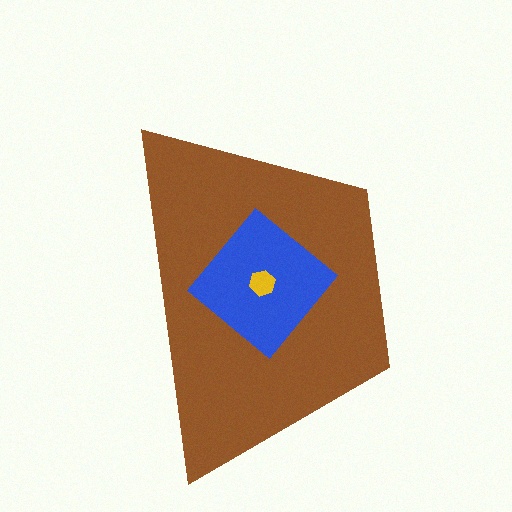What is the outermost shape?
The brown trapezoid.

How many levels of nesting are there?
3.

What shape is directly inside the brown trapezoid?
The blue diamond.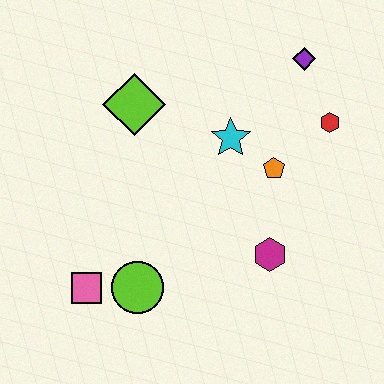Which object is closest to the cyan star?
The orange pentagon is closest to the cyan star.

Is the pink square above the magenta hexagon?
No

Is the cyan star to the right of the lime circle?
Yes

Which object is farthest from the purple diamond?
The pink square is farthest from the purple diamond.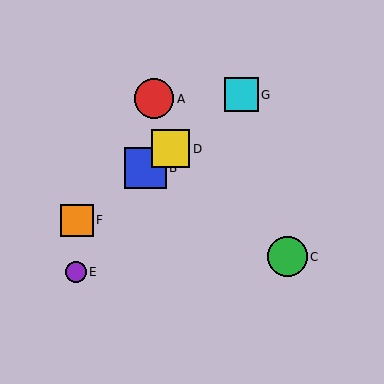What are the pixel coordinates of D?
Object D is at (171, 149).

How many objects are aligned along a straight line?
4 objects (B, D, F, G) are aligned along a straight line.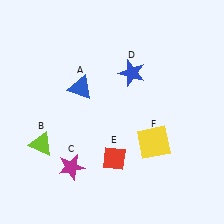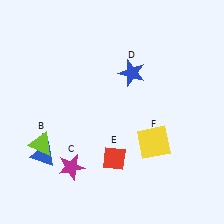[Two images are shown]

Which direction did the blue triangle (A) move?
The blue triangle (A) moved down.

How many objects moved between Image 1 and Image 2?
1 object moved between the two images.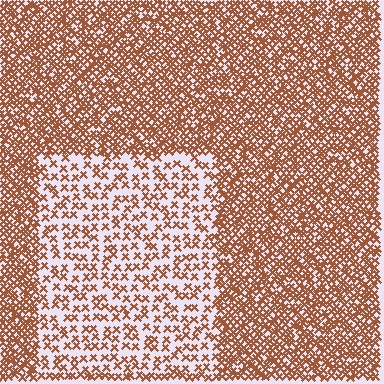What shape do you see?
I see a rectangle.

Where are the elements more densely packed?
The elements are more densely packed outside the rectangle boundary.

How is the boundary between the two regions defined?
The boundary is defined by a change in element density (approximately 2.5x ratio). All elements are the same color, size, and shape.